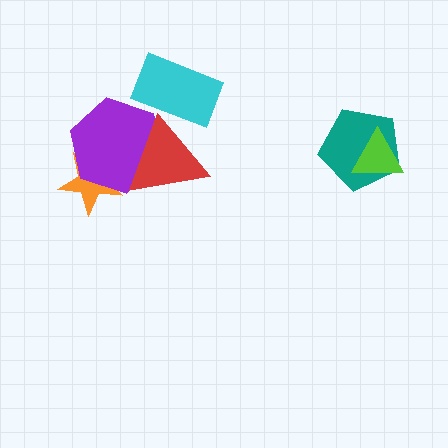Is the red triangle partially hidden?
No, no other shape covers it.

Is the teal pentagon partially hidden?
Yes, it is partially covered by another shape.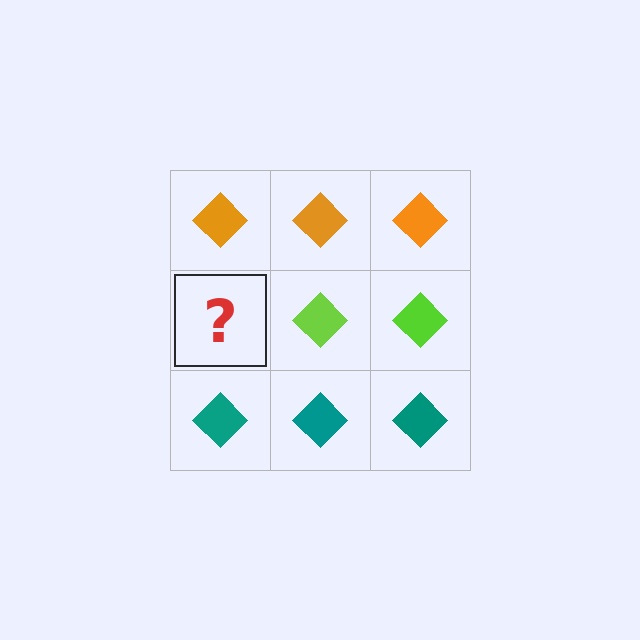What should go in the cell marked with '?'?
The missing cell should contain a lime diamond.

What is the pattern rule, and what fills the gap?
The rule is that each row has a consistent color. The gap should be filled with a lime diamond.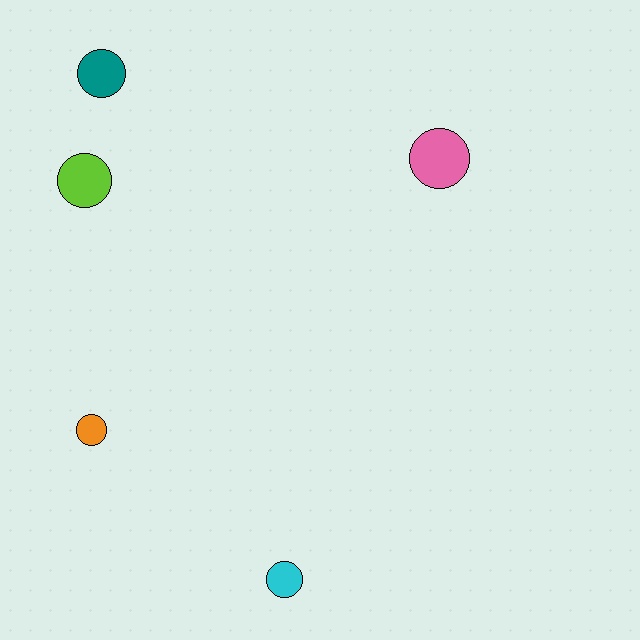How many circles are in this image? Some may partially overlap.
There are 5 circles.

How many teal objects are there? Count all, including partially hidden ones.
There is 1 teal object.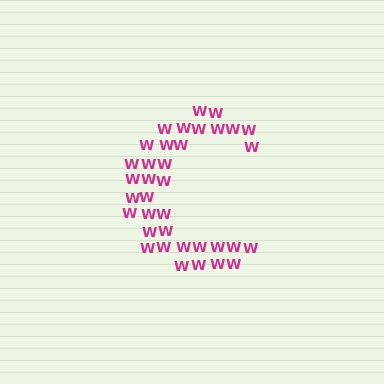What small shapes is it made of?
It is made of small letter W's.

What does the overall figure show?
The overall figure shows the letter C.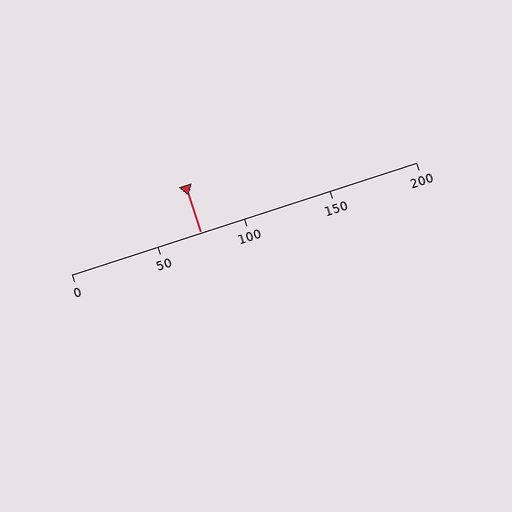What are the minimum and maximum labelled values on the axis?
The axis runs from 0 to 200.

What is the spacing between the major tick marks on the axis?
The major ticks are spaced 50 apart.